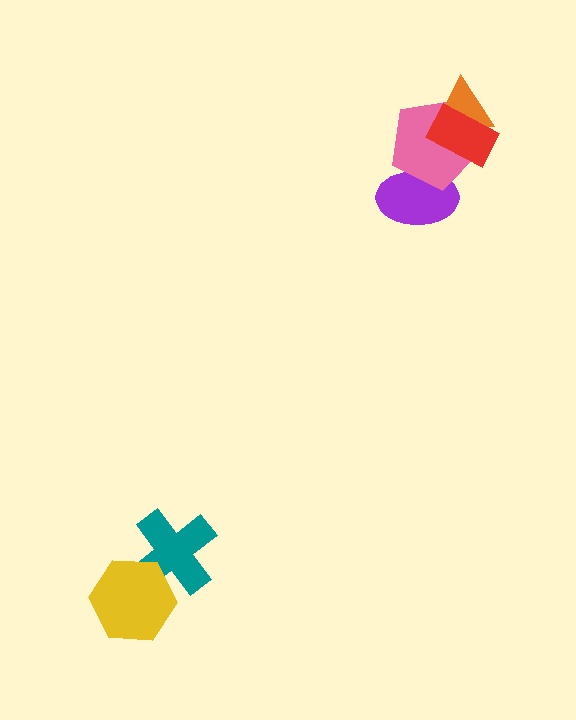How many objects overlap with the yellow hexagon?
1 object overlaps with the yellow hexagon.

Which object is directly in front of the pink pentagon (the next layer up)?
The orange triangle is directly in front of the pink pentagon.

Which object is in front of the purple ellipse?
The pink pentagon is in front of the purple ellipse.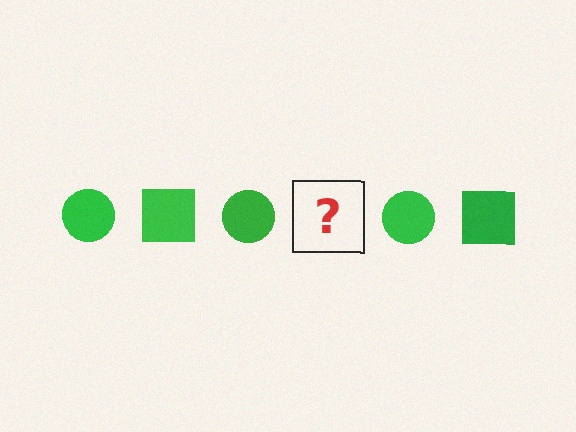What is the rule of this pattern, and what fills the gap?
The rule is that the pattern cycles through circle, square shapes in green. The gap should be filled with a green square.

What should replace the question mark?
The question mark should be replaced with a green square.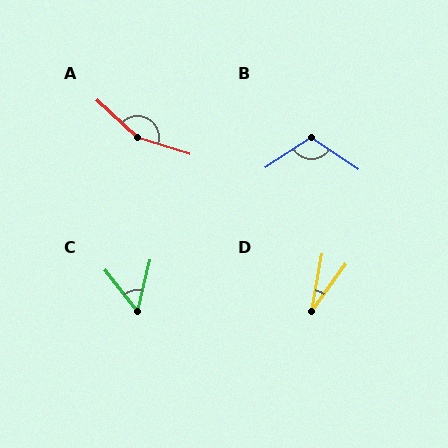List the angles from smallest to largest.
D (25°), C (52°), B (113°), A (155°).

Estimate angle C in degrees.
Approximately 52 degrees.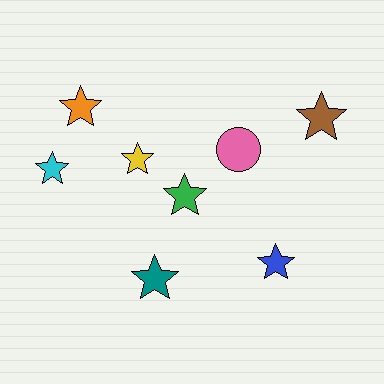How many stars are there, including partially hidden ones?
There are 7 stars.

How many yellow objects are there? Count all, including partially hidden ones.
There is 1 yellow object.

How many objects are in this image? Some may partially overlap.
There are 8 objects.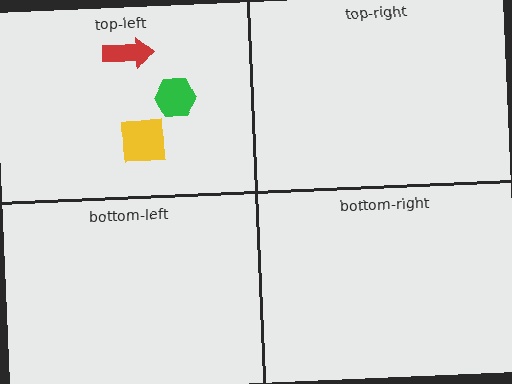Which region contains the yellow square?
The top-left region.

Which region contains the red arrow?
The top-left region.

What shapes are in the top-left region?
The red arrow, the green hexagon, the yellow square.